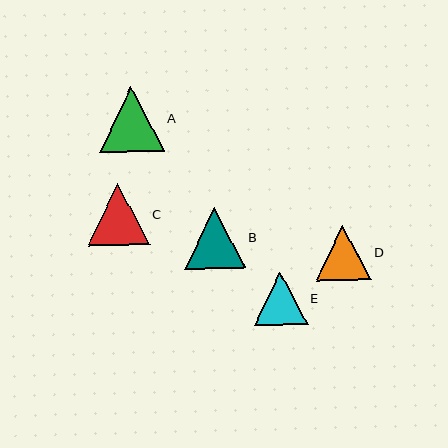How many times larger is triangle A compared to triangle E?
Triangle A is approximately 1.2 times the size of triangle E.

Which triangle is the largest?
Triangle A is the largest with a size of approximately 65 pixels.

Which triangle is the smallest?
Triangle E is the smallest with a size of approximately 54 pixels.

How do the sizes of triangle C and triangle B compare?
Triangle C and triangle B are approximately the same size.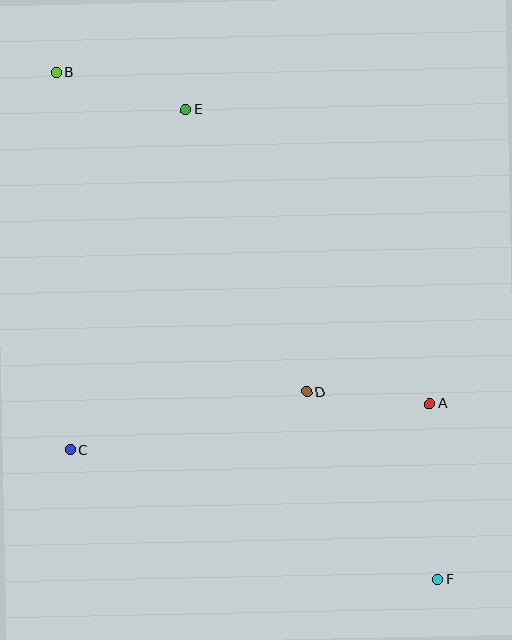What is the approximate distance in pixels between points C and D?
The distance between C and D is approximately 244 pixels.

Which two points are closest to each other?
Points A and D are closest to each other.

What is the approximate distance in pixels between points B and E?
The distance between B and E is approximately 135 pixels.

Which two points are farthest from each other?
Points B and F are farthest from each other.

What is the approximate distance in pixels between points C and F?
The distance between C and F is approximately 391 pixels.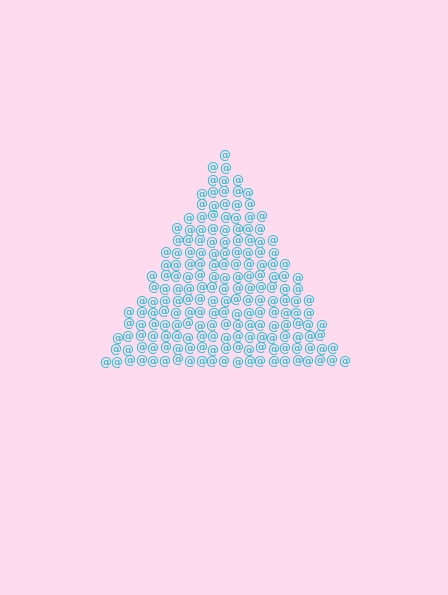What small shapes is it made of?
It is made of small at signs.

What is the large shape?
The large shape is a triangle.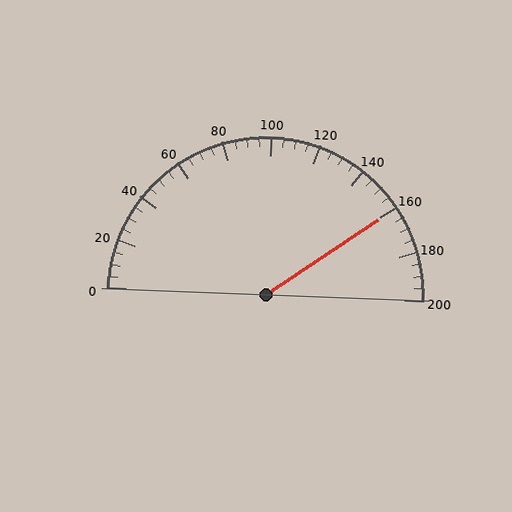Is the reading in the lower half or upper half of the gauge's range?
The reading is in the upper half of the range (0 to 200).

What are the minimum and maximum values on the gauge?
The gauge ranges from 0 to 200.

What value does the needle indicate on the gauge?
The needle indicates approximately 160.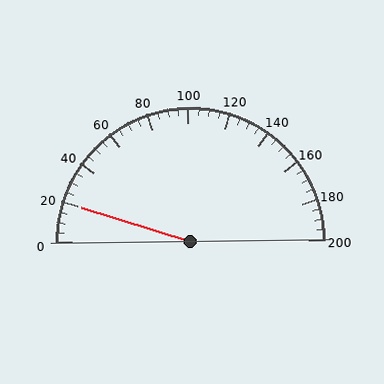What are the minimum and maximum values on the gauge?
The gauge ranges from 0 to 200.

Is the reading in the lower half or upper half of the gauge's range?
The reading is in the lower half of the range (0 to 200).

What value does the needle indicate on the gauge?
The needle indicates approximately 20.